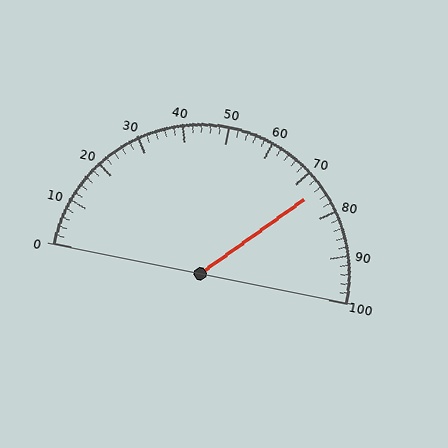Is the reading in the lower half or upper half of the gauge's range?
The reading is in the upper half of the range (0 to 100).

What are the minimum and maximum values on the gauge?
The gauge ranges from 0 to 100.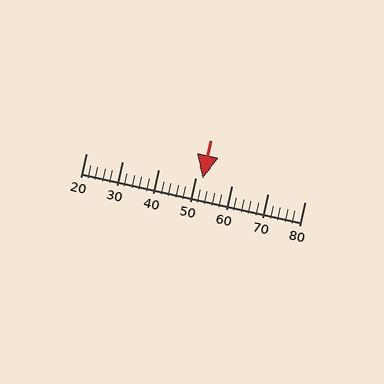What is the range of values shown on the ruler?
The ruler shows values from 20 to 80.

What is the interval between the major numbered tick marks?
The major tick marks are spaced 10 units apart.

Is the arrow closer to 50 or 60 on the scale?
The arrow is closer to 50.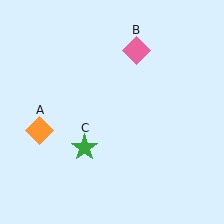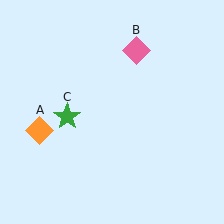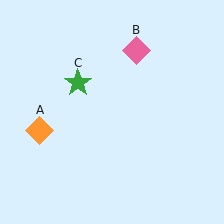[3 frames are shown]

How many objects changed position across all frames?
1 object changed position: green star (object C).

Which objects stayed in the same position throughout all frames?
Orange diamond (object A) and pink diamond (object B) remained stationary.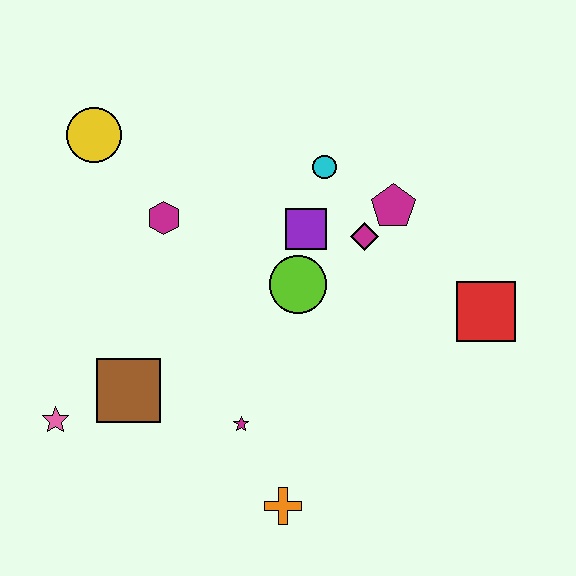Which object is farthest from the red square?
The pink star is farthest from the red square.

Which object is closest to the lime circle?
The purple square is closest to the lime circle.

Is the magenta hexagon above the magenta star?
Yes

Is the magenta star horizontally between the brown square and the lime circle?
Yes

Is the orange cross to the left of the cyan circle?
Yes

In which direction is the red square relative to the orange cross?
The red square is to the right of the orange cross.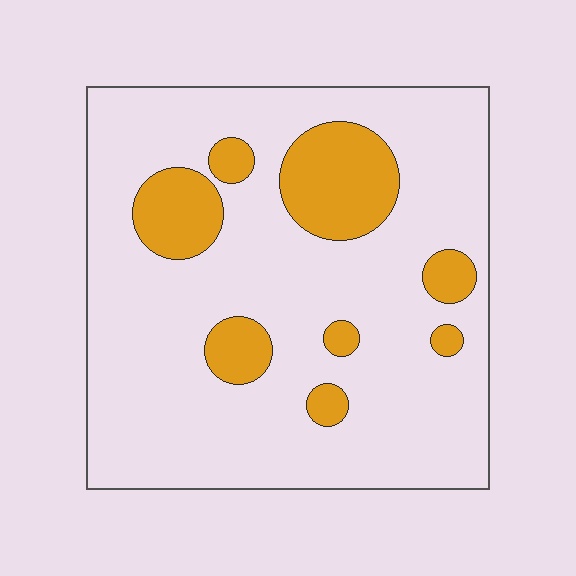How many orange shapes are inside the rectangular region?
8.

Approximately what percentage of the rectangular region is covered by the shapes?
Approximately 20%.